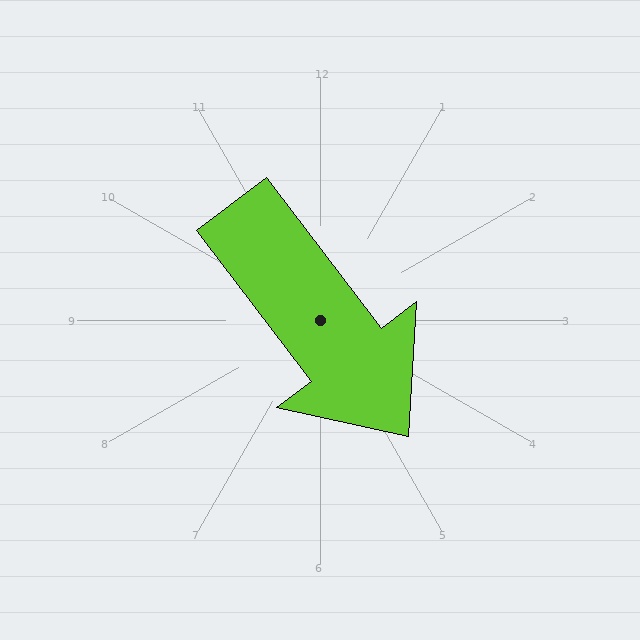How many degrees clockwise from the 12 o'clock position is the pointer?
Approximately 143 degrees.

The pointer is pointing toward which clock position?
Roughly 5 o'clock.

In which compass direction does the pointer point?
Southeast.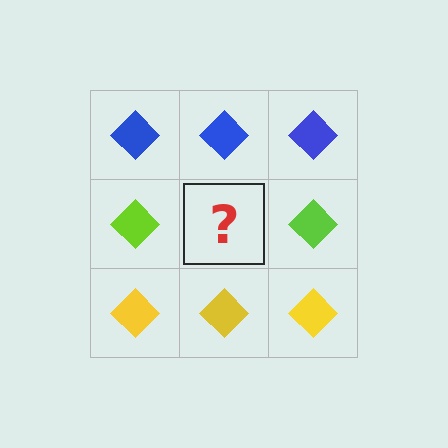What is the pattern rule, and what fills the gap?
The rule is that each row has a consistent color. The gap should be filled with a lime diamond.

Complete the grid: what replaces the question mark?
The question mark should be replaced with a lime diamond.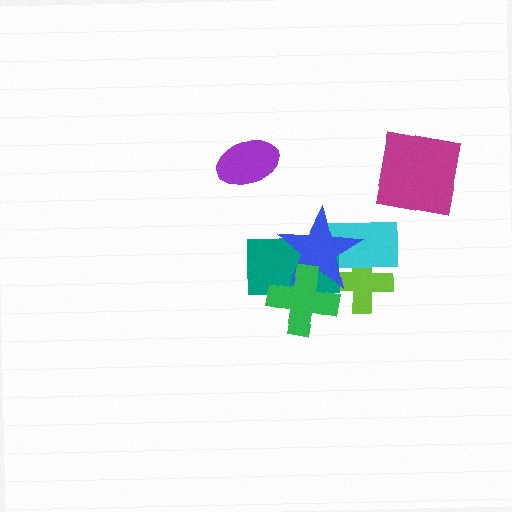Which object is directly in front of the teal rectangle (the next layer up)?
The blue star is directly in front of the teal rectangle.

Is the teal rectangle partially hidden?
Yes, it is partially covered by another shape.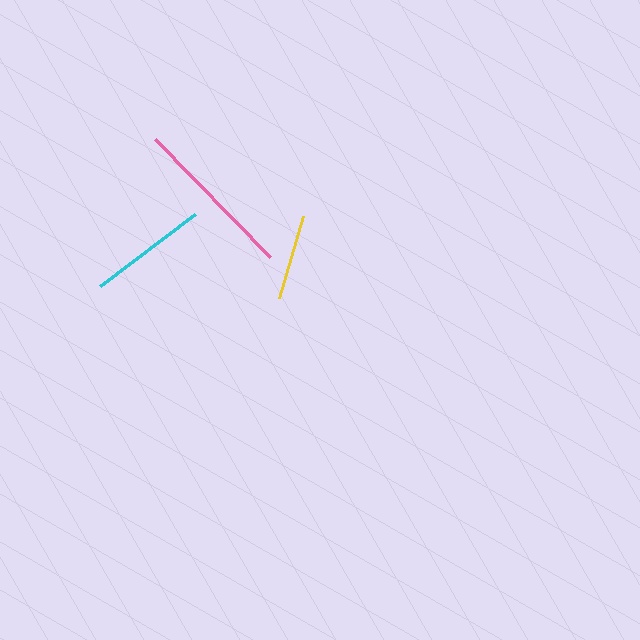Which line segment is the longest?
The pink line is the longest at approximately 165 pixels.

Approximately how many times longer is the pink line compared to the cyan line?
The pink line is approximately 1.4 times the length of the cyan line.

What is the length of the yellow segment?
The yellow segment is approximately 86 pixels long.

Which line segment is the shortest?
The yellow line is the shortest at approximately 86 pixels.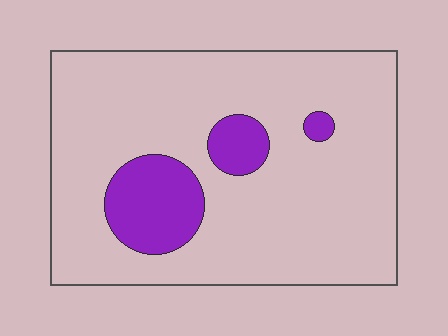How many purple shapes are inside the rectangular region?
3.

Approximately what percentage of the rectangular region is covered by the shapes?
Approximately 15%.